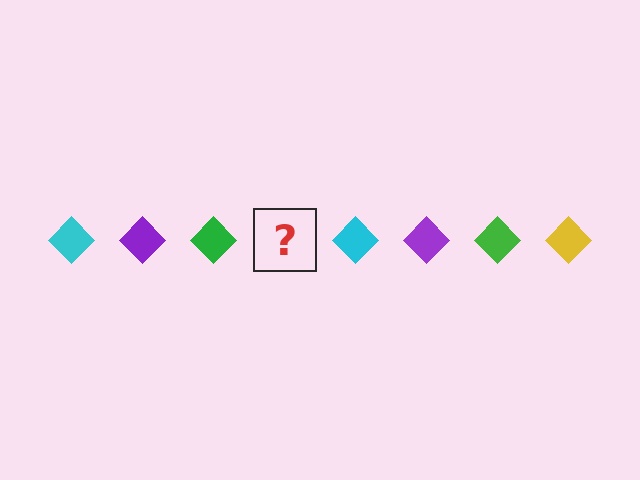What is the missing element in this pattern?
The missing element is a yellow diamond.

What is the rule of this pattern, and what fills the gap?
The rule is that the pattern cycles through cyan, purple, green, yellow diamonds. The gap should be filled with a yellow diamond.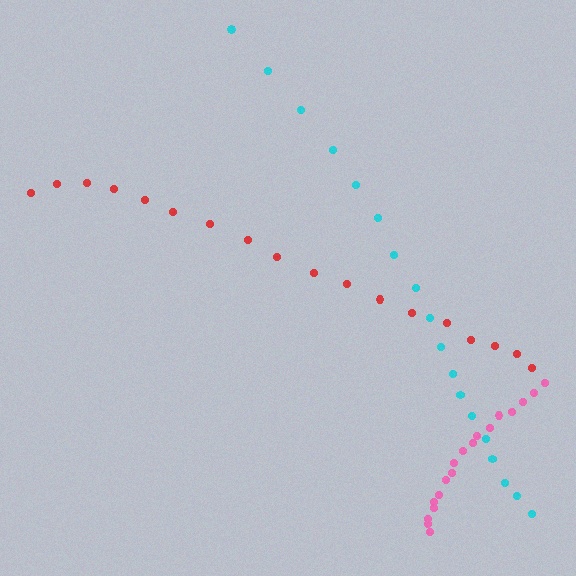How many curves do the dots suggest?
There are 3 distinct paths.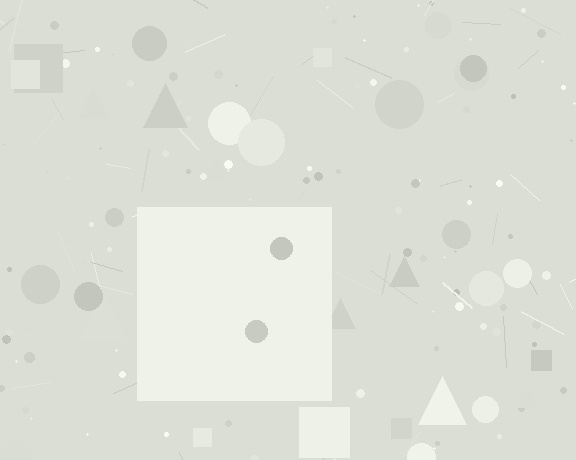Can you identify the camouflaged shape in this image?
The camouflaged shape is a square.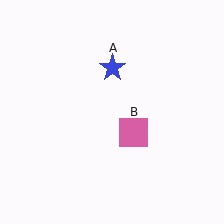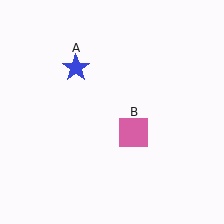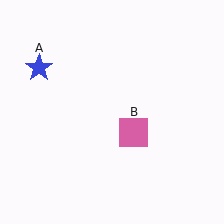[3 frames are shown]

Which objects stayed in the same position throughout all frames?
Pink square (object B) remained stationary.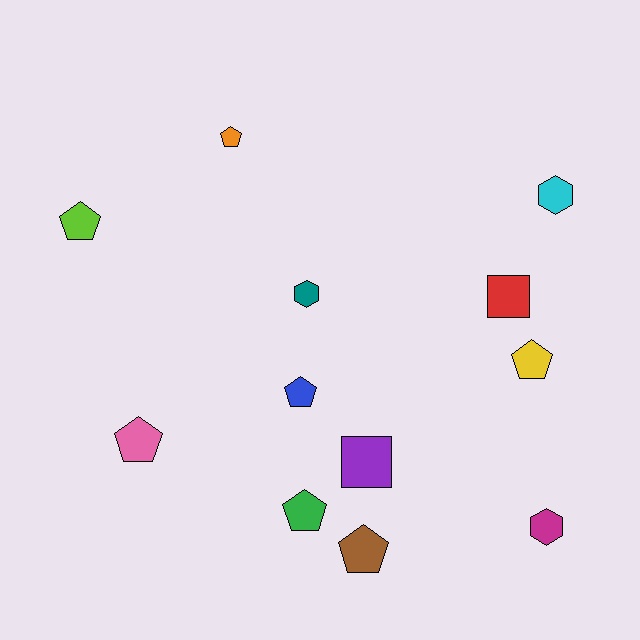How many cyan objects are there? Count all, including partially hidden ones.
There is 1 cyan object.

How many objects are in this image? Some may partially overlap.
There are 12 objects.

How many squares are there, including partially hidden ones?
There are 2 squares.